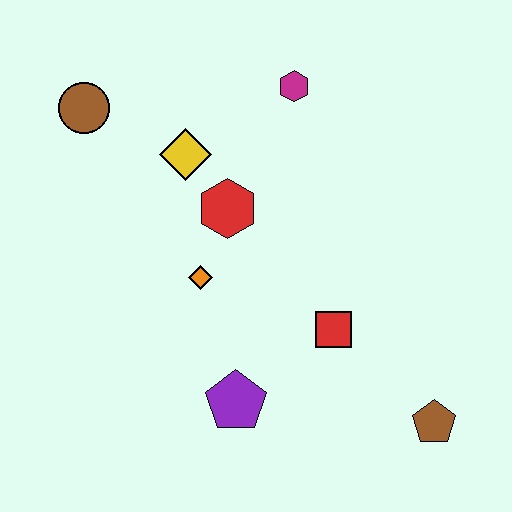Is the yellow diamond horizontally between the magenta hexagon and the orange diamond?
No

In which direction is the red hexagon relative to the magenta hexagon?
The red hexagon is below the magenta hexagon.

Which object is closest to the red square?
The purple pentagon is closest to the red square.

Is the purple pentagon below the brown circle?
Yes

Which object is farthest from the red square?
The brown circle is farthest from the red square.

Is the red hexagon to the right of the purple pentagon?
No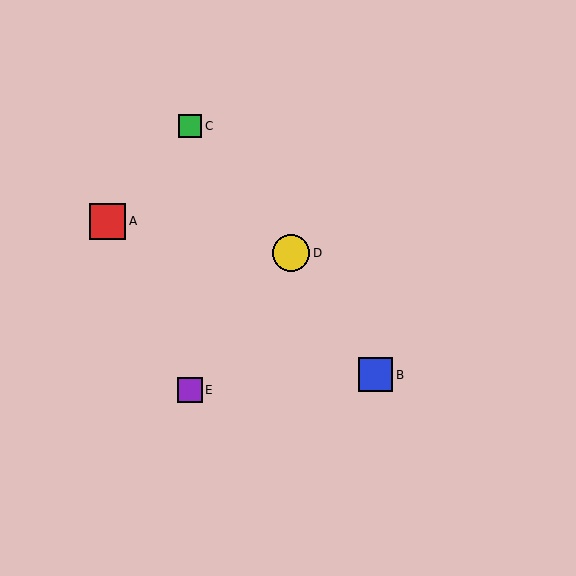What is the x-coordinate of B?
Object B is at x≈376.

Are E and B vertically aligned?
No, E is at x≈190 and B is at x≈376.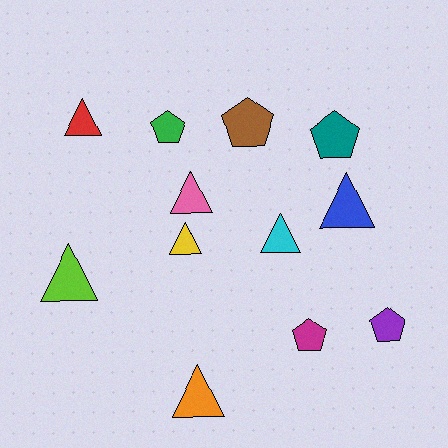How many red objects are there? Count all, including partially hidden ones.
There is 1 red object.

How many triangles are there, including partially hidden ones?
There are 7 triangles.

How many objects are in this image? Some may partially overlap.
There are 12 objects.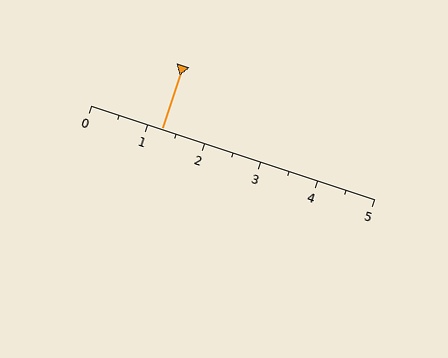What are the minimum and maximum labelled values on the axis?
The axis runs from 0 to 5.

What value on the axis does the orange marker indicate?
The marker indicates approximately 1.2.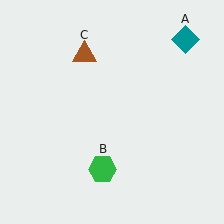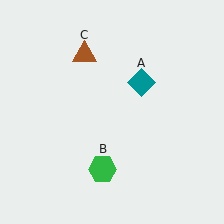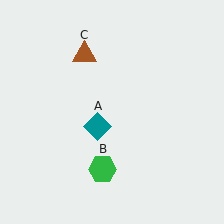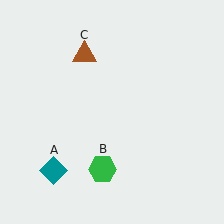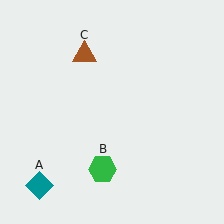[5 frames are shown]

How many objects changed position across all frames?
1 object changed position: teal diamond (object A).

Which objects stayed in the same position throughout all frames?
Green hexagon (object B) and brown triangle (object C) remained stationary.